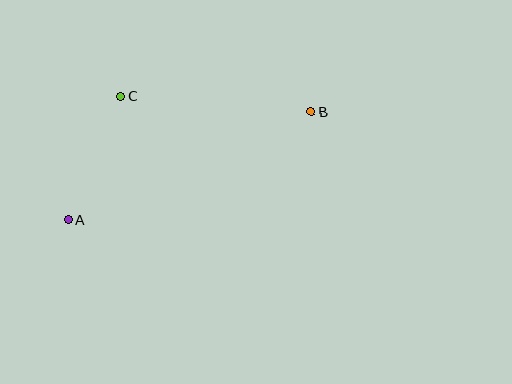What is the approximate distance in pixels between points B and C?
The distance between B and C is approximately 191 pixels.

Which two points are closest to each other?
Points A and C are closest to each other.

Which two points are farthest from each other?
Points A and B are farthest from each other.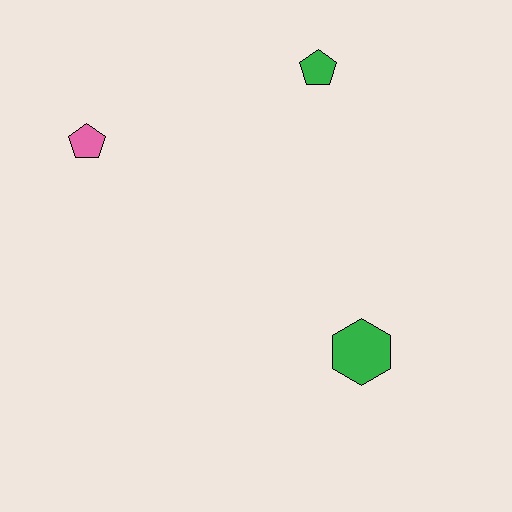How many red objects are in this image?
There are no red objects.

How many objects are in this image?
There are 3 objects.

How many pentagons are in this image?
There are 2 pentagons.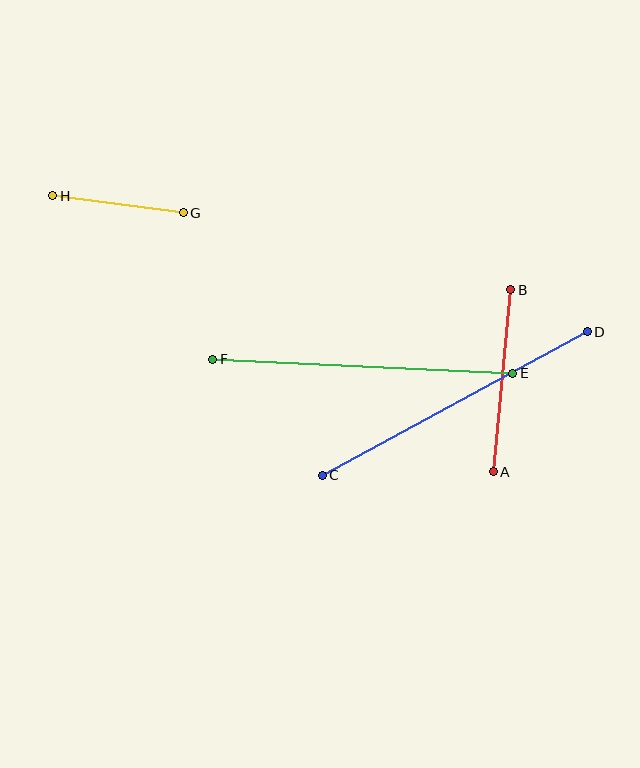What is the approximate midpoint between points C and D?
The midpoint is at approximately (455, 404) pixels.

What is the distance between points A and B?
The distance is approximately 183 pixels.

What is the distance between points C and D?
The distance is approximately 301 pixels.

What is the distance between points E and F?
The distance is approximately 300 pixels.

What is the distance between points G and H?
The distance is approximately 132 pixels.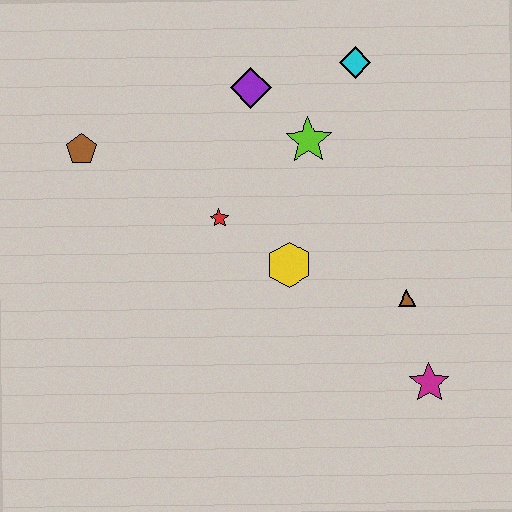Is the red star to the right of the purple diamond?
No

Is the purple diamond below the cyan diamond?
Yes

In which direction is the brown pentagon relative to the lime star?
The brown pentagon is to the left of the lime star.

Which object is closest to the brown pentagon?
The red star is closest to the brown pentagon.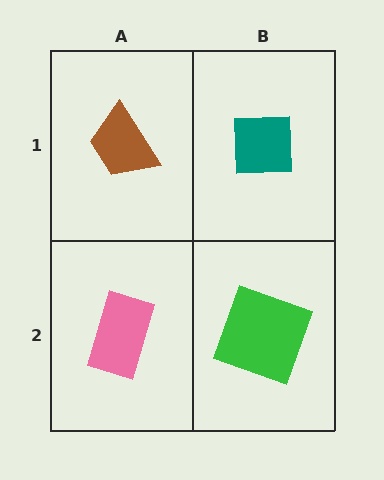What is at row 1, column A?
A brown trapezoid.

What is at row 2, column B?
A green square.